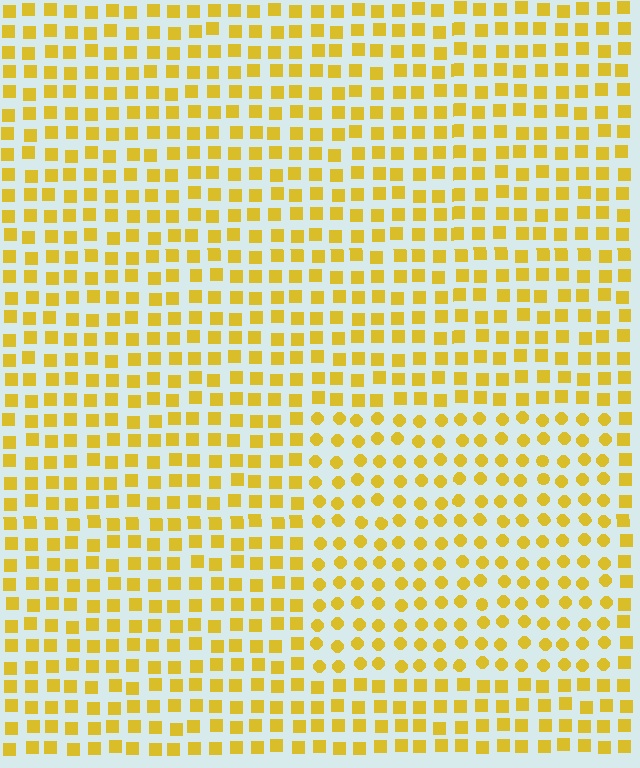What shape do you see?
I see a rectangle.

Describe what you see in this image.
The image is filled with small yellow elements arranged in a uniform grid. A rectangle-shaped region contains circles, while the surrounding area contains squares. The boundary is defined purely by the change in element shape.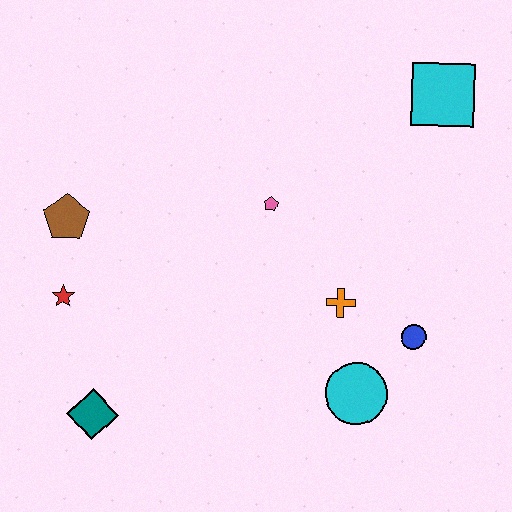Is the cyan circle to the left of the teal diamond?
No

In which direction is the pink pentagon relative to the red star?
The pink pentagon is to the right of the red star.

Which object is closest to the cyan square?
The pink pentagon is closest to the cyan square.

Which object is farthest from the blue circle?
The brown pentagon is farthest from the blue circle.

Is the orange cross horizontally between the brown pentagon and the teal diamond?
No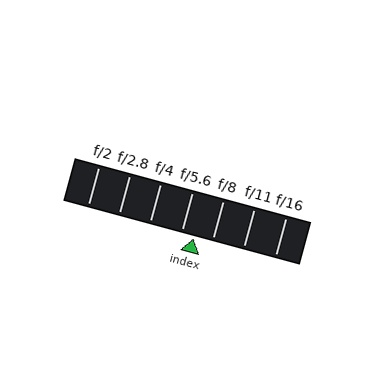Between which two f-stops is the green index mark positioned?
The index mark is between f/5.6 and f/8.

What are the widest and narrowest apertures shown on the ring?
The widest aperture shown is f/2 and the narrowest is f/16.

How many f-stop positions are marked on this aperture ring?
There are 7 f-stop positions marked.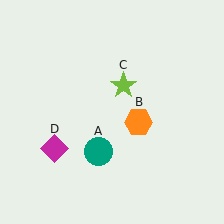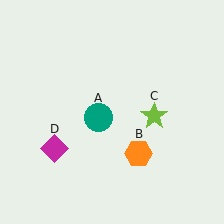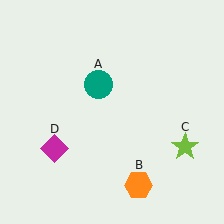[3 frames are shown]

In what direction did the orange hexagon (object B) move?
The orange hexagon (object B) moved down.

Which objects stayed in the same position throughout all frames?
Magenta diamond (object D) remained stationary.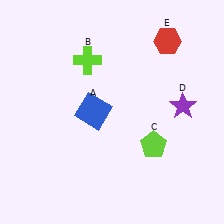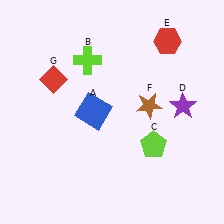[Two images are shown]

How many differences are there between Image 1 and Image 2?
There are 2 differences between the two images.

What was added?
A brown star (F), a red diamond (G) were added in Image 2.